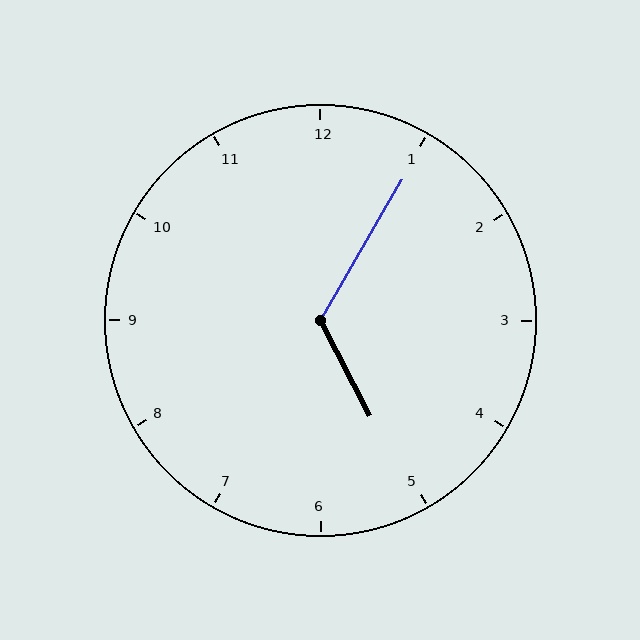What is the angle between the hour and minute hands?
Approximately 122 degrees.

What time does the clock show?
5:05.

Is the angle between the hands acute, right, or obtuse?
It is obtuse.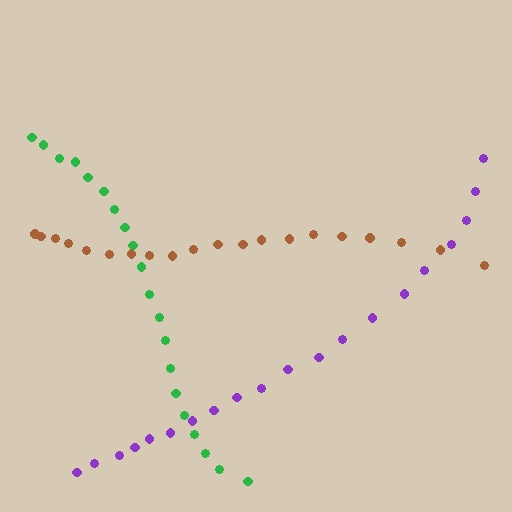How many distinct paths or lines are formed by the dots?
There are 3 distinct paths.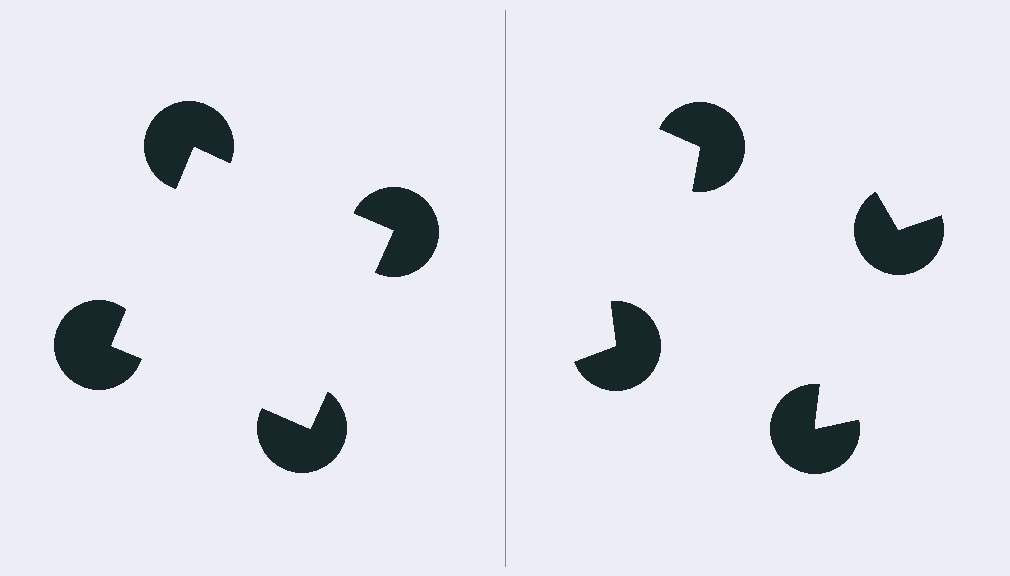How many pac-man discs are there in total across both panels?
8 — 4 on each side.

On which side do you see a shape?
An illusory square appears on the left side. On the right side the wedge cuts are rotated, so no coherent shape forms.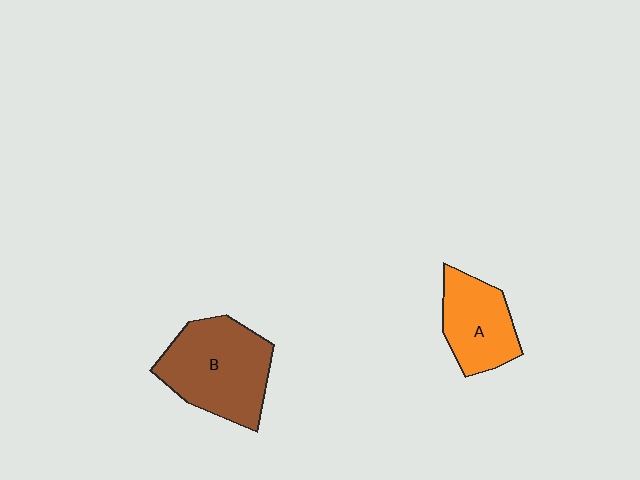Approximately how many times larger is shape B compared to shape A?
Approximately 1.5 times.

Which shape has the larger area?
Shape B (brown).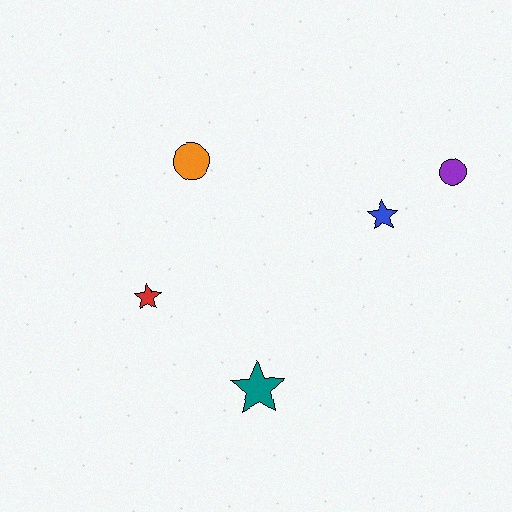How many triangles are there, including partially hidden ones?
There are no triangles.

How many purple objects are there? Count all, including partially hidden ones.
There is 1 purple object.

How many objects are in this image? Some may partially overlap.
There are 5 objects.